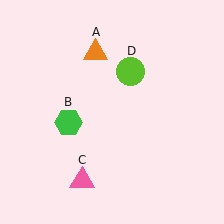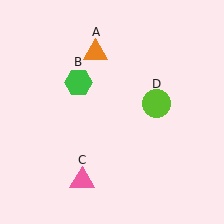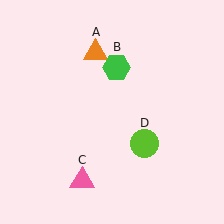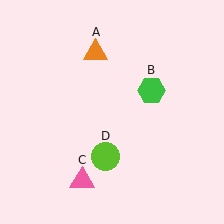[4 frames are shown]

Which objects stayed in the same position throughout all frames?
Orange triangle (object A) and pink triangle (object C) remained stationary.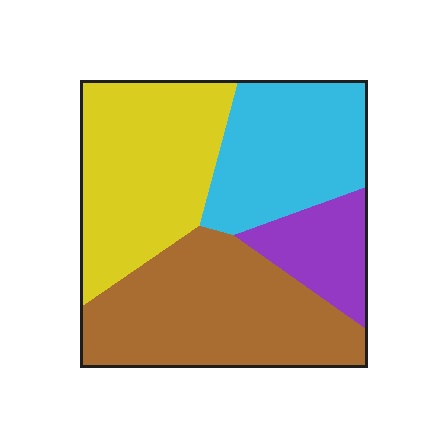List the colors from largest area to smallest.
From largest to smallest: brown, yellow, cyan, purple.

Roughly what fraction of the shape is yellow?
Yellow covers 30% of the shape.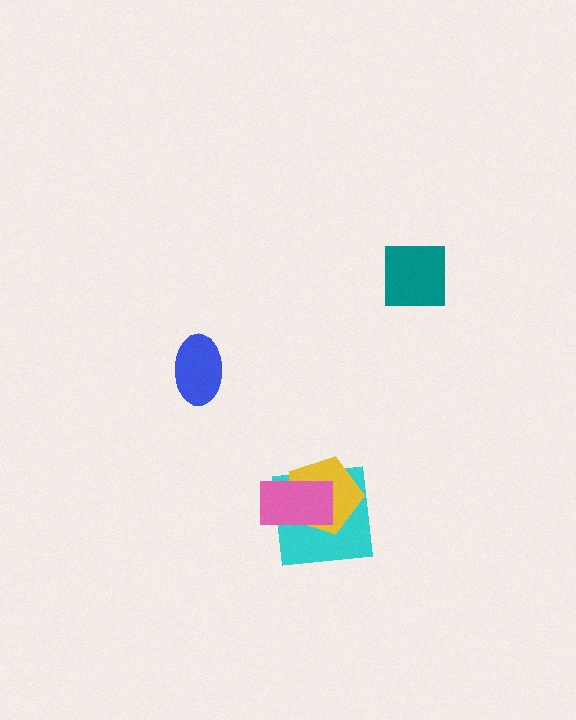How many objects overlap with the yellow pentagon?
2 objects overlap with the yellow pentagon.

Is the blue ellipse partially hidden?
No, no other shape covers it.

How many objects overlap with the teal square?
0 objects overlap with the teal square.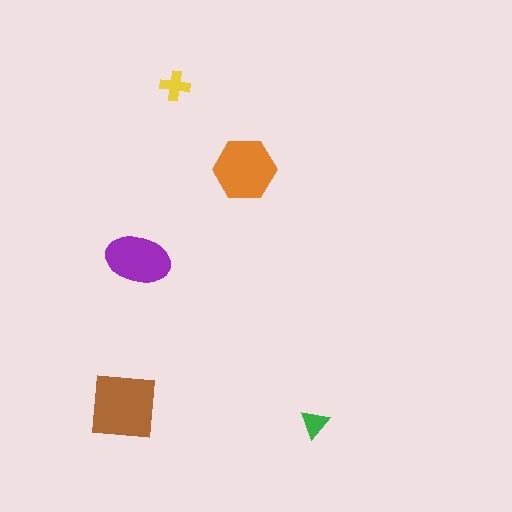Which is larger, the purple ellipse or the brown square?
The brown square.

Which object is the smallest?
The green triangle.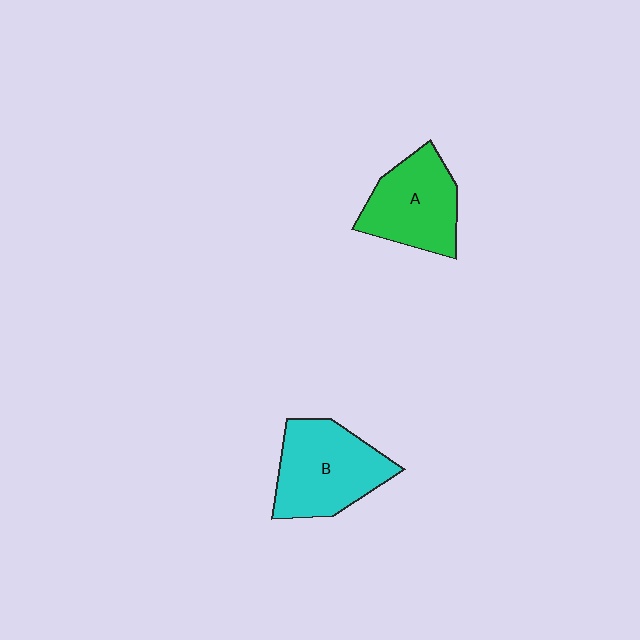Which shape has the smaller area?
Shape A (green).